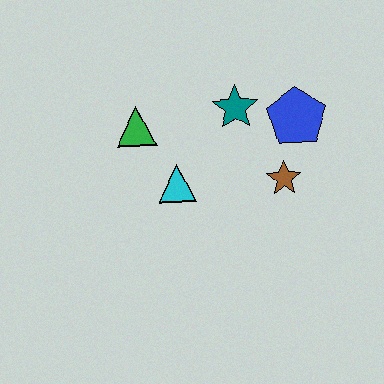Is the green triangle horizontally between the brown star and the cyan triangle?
No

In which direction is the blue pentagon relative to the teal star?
The blue pentagon is to the right of the teal star.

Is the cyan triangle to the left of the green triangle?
No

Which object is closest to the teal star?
The blue pentagon is closest to the teal star.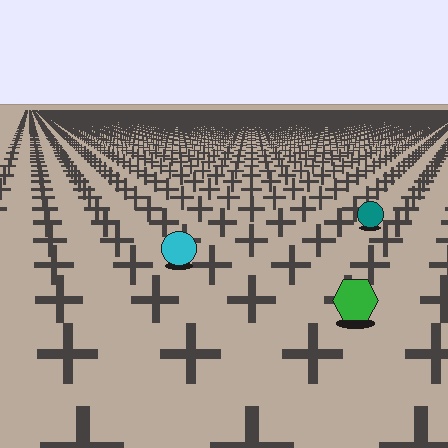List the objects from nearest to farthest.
From nearest to farthest: the green hexagon, the cyan circle, the teal circle.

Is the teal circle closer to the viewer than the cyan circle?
No. The cyan circle is closer — you can tell from the texture gradient: the ground texture is coarser near it.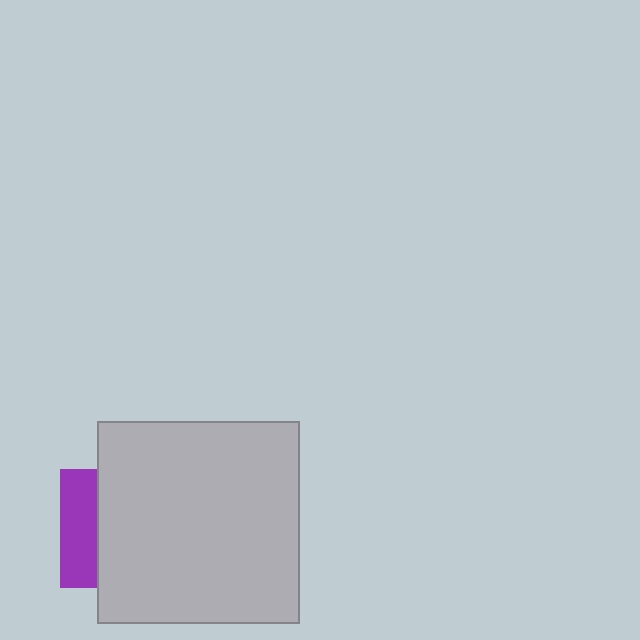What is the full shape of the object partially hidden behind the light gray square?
The partially hidden object is a purple square.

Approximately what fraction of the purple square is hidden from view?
Roughly 68% of the purple square is hidden behind the light gray square.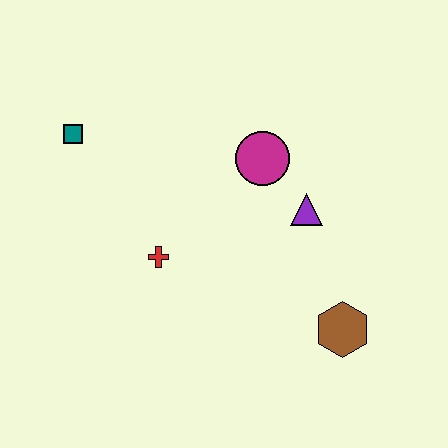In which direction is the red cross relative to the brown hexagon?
The red cross is to the left of the brown hexagon.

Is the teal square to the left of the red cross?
Yes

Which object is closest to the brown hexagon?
The purple triangle is closest to the brown hexagon.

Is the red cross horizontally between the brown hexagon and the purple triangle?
No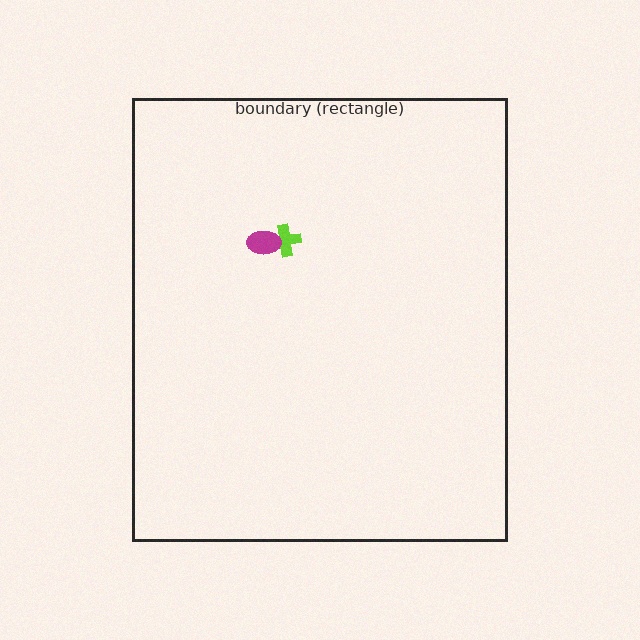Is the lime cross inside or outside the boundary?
Inside.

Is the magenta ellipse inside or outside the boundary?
Inside.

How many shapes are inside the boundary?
2 inside, 0 outside.